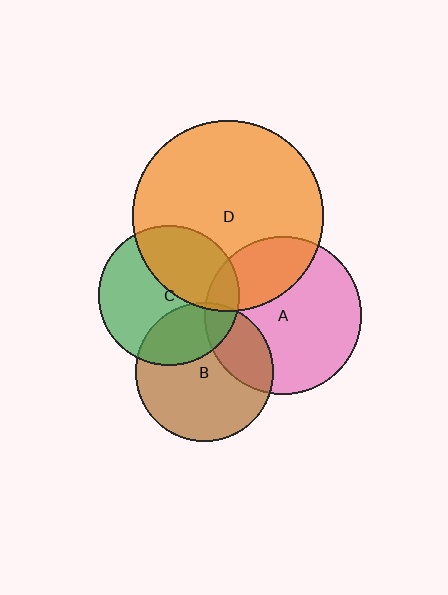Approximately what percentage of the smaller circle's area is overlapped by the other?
Approximately 40%.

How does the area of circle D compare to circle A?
Approximately 1.5 times.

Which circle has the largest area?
Circle D (orange).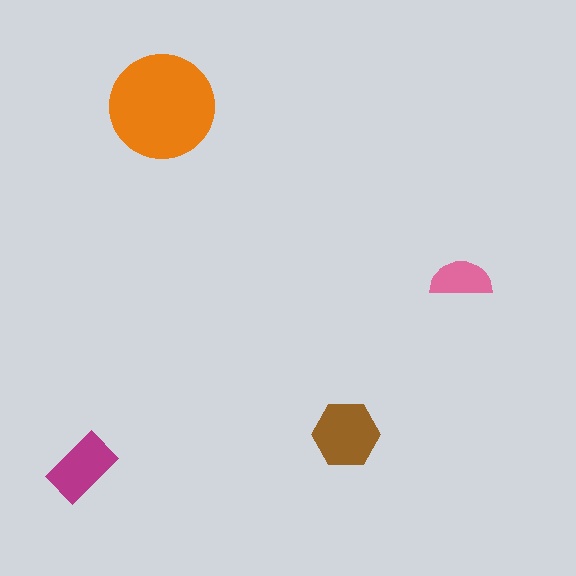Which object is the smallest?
The pink semicircle.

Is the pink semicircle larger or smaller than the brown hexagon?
Smaller.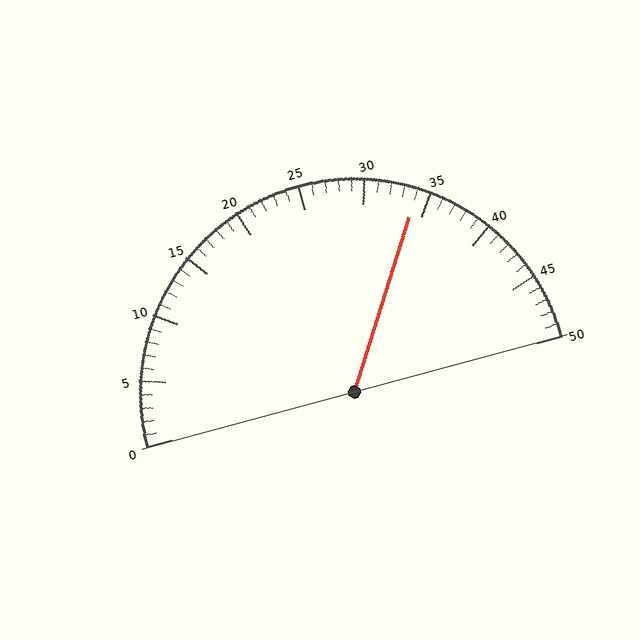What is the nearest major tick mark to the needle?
The nearest major tick mark is 35.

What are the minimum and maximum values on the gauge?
The gauge ranges from 0 to 50.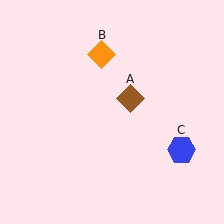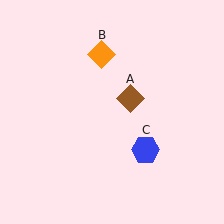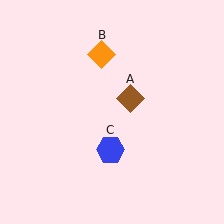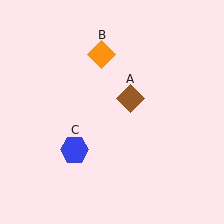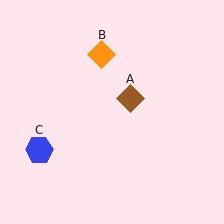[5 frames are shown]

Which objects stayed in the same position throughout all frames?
Brown diamond (object A) and orange diamond (object B) remained stationary.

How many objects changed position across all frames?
1 object changed position: blue hexagon (object C).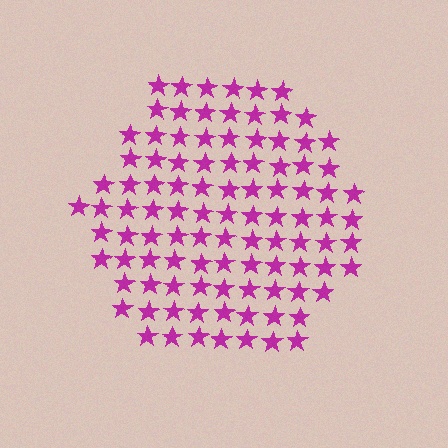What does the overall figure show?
The overall figure shows a hexagon.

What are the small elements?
The small elements are stars.